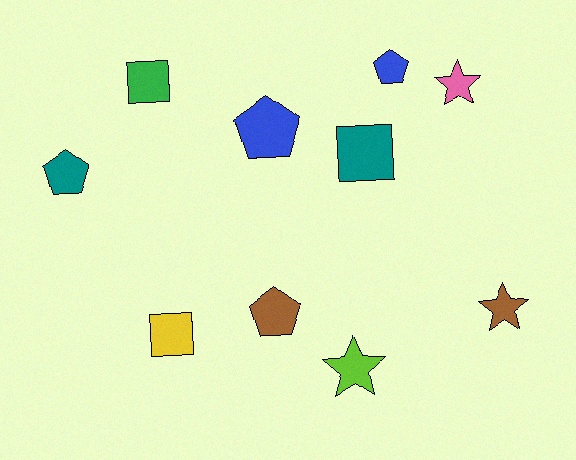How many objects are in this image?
There are 10 objects.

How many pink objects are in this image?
There is 1 pink object.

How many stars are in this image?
There are 3 stars.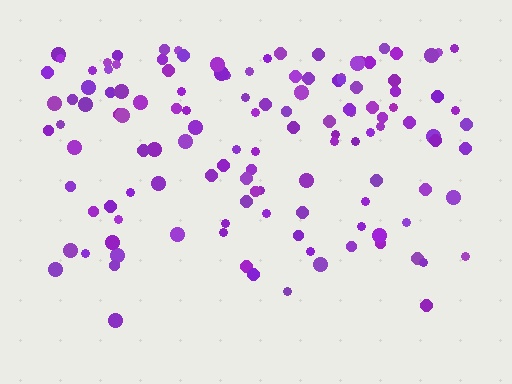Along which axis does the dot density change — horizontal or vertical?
Vertical.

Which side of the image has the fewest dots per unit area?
The bottom.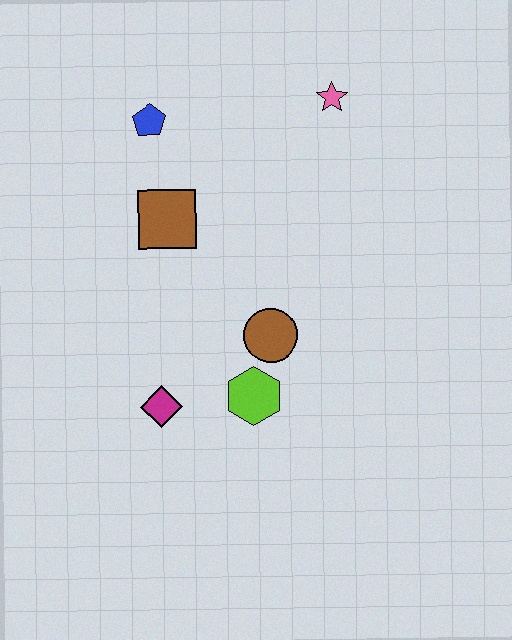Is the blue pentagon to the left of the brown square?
Yes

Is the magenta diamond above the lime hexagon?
No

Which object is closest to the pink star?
The blue pentagon is closest to the pink star.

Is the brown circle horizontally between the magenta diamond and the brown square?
No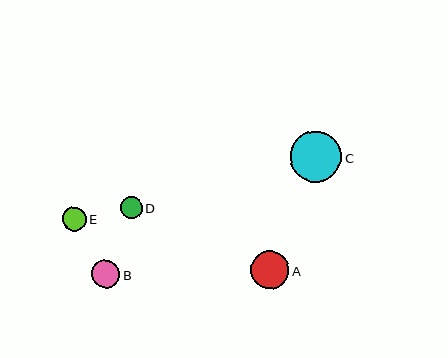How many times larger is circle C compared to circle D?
Circle C is approximately 2.4 times the size of circle D.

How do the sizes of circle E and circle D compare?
Circle E and circle D are approximately the same size.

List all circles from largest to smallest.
From largest to smallest: C, A, B, E, D.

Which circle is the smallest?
Circle D is the smallest with a size of approximately 22 pixels.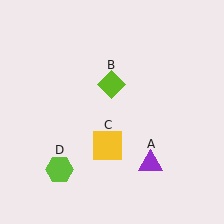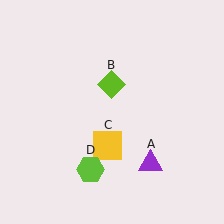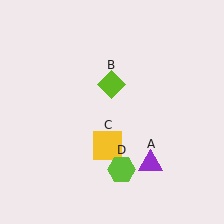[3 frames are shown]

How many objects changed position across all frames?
1 object changed position: lime hexagon (object D).